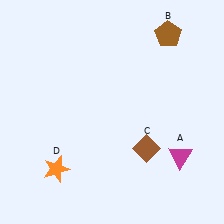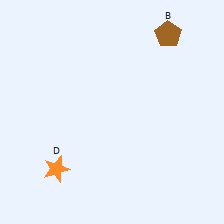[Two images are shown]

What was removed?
The brown diamond (C), the magenta triangle (A) were removed in Image 2.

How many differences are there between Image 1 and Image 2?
There are 2 differences between the two images.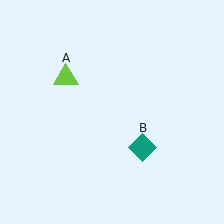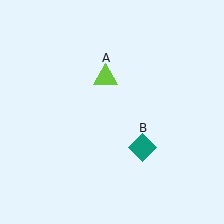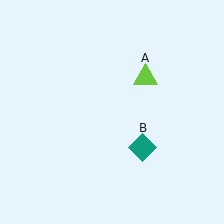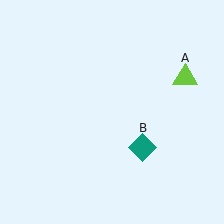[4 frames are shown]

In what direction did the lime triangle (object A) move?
The lime triangle (object A) moved right.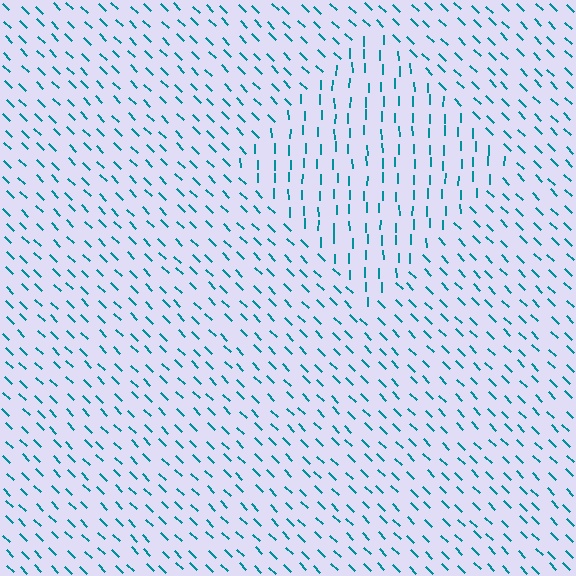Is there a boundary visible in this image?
Yes, there is a texture boundary formed by a change in line orientation.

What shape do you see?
I see a diamond.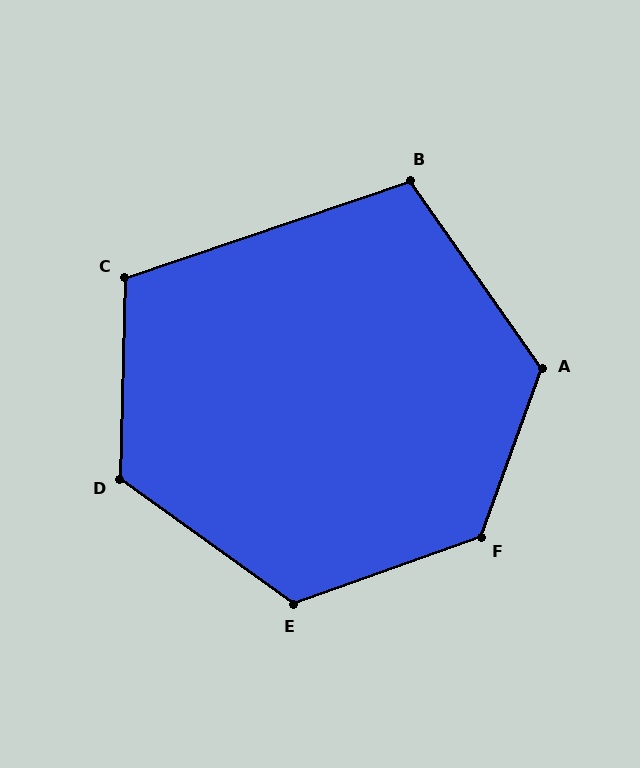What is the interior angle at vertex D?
Approximately 124 degrees (obtuse).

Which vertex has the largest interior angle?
F, at approximately 130 degrees.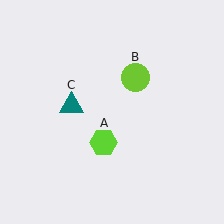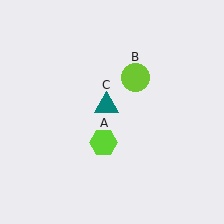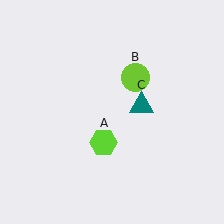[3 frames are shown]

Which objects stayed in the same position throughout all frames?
Lime hexagon (object A) and lime circle (object B) remained stationary.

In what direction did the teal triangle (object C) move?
The teal triangle (object C) moved right.